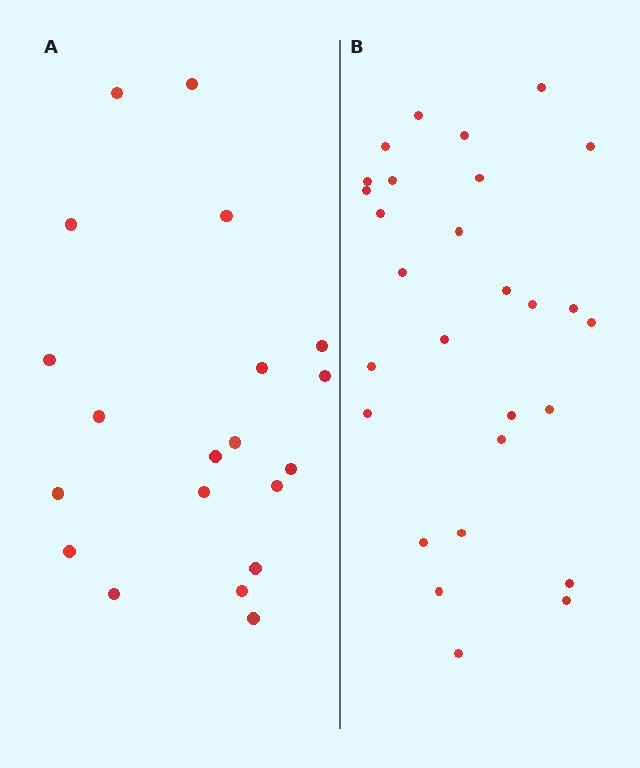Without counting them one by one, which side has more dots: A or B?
Region B (the right region) has more dots.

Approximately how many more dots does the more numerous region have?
Region B has roughly 8 or so more dots than region A.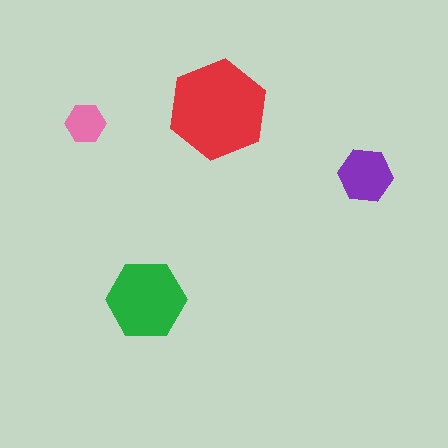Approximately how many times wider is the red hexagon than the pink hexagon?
About 2.5 times wider.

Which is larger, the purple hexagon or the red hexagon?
The red one.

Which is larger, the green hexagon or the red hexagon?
The red one.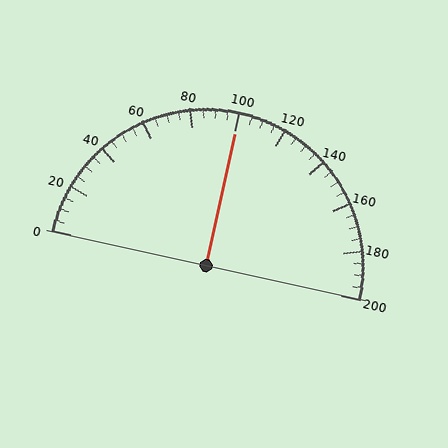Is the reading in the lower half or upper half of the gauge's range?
The reading is in the upper half of the range (0 to 200).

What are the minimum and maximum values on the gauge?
The gauge ranges from 0 to 200.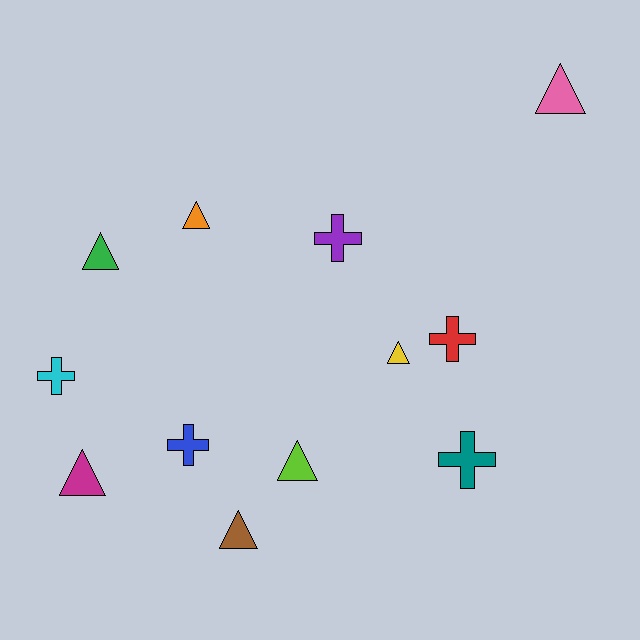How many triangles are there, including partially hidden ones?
There are 7 triangles.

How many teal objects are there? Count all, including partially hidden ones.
There is 1 teal object.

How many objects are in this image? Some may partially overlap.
There are 12 objects.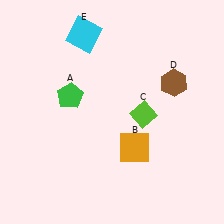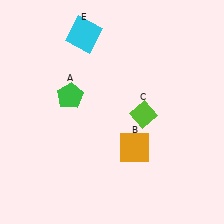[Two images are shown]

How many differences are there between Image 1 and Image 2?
There is 1 difference between the two images.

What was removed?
The brown hexagon (D) was removed in Image 2.